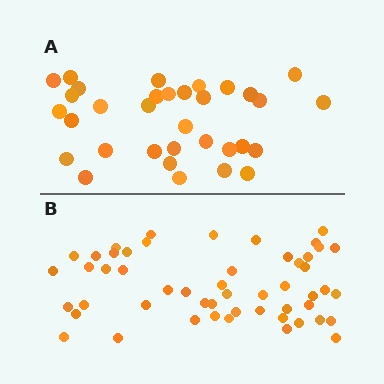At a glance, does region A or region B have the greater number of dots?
Region B (the bottom region) has more dots.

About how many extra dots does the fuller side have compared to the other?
Region B has approximately 20 more dots than region A.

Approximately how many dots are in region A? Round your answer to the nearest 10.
About 30 dots. (The exact count is 33, which rounds to 30.)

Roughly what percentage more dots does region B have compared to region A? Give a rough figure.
About 60% more.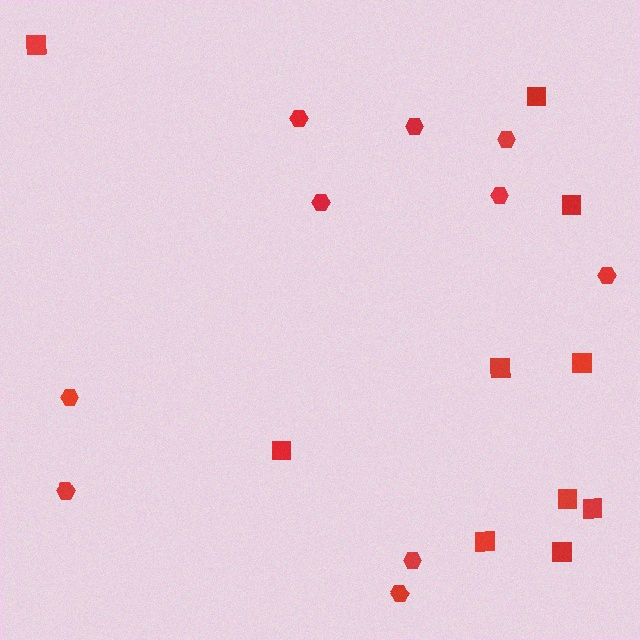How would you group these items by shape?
There are 2 groups: one group of hexagons (10) and one group of squares (10).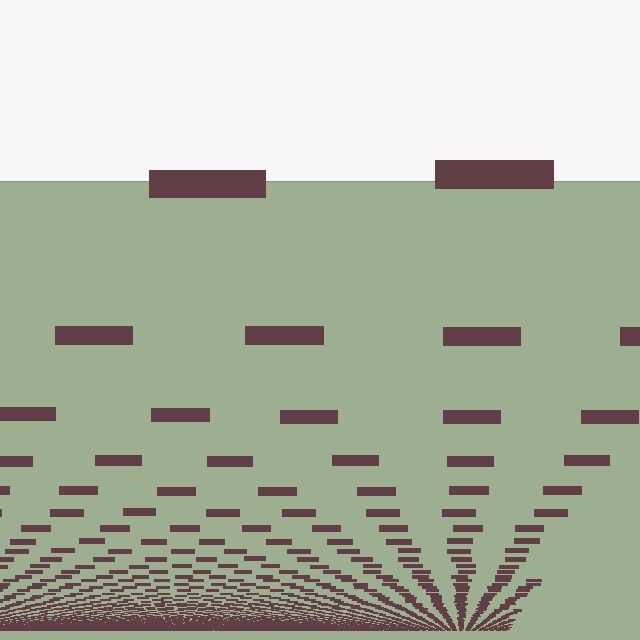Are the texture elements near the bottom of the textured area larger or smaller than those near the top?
Smaller. The gradient is inverted — elements near the bottom are smaller and denser.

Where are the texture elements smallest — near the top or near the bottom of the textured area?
Near the bottom.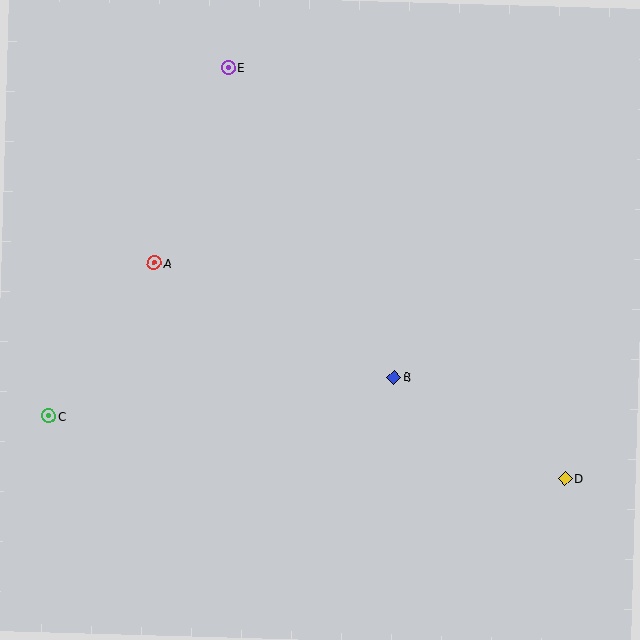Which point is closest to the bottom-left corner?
Point C is closest to the bottom-left corner.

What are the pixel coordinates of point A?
Point A is at (154, 263).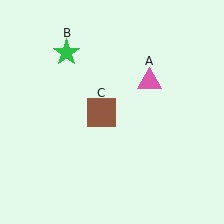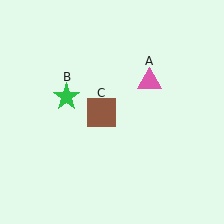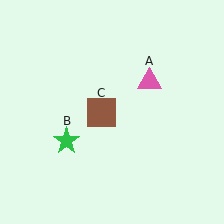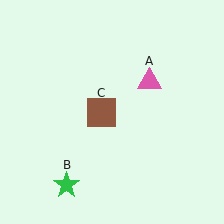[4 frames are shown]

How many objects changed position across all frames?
1 object changed position: green star (object B).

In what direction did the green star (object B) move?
The green star (object B) moved down.